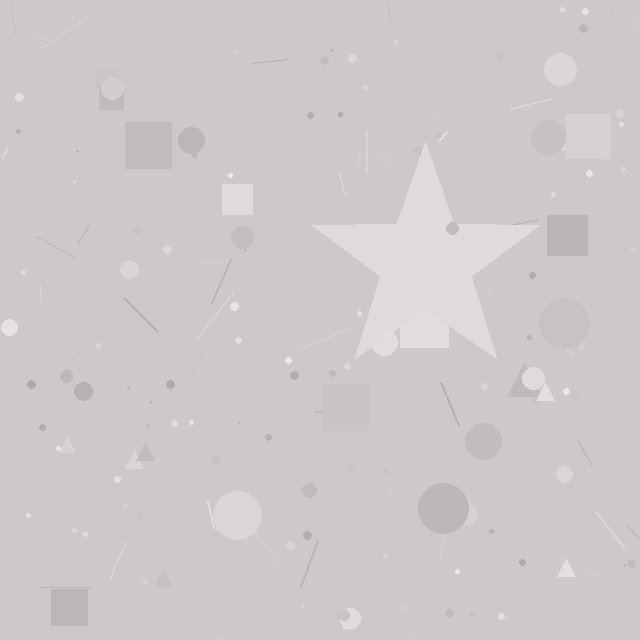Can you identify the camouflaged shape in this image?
The camouflaged shape is a star.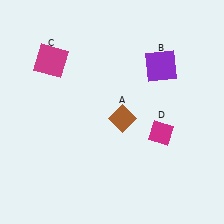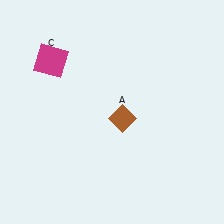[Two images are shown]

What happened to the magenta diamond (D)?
The magenta diamond (D) was removed in Image 2. It was in the bottom-right area of Image 1.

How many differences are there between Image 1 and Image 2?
There are 2 differences between the two images.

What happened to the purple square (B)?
The purple square (B) was removed in Image 2. It was in the top-right area of Image 1.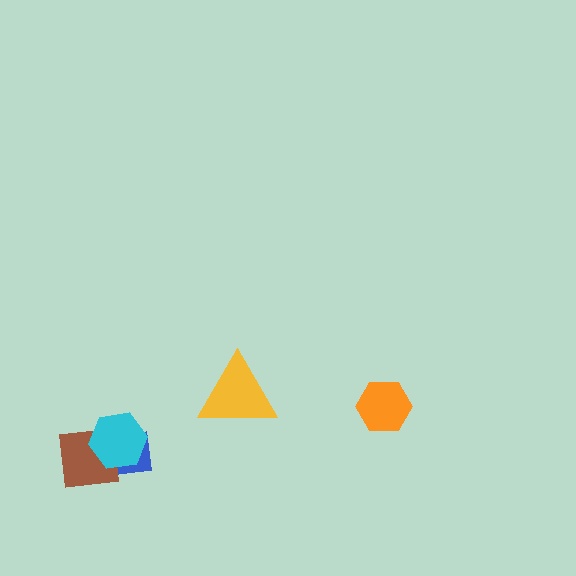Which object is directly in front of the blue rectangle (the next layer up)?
The brown square is directly in front of the blue rectangle.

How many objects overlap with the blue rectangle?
2 objects overlap with the blue rectangle.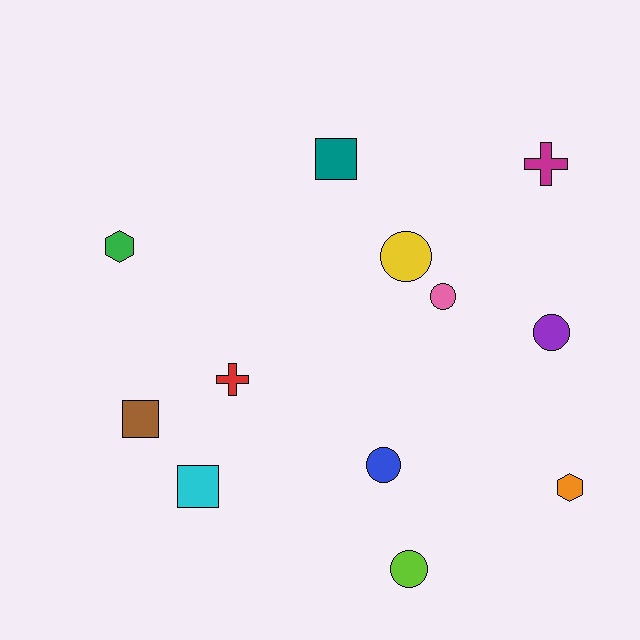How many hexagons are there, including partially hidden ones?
There are 2 hexagons.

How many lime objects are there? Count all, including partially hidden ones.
There is 1 lime object.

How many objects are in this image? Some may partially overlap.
There are 12 objects.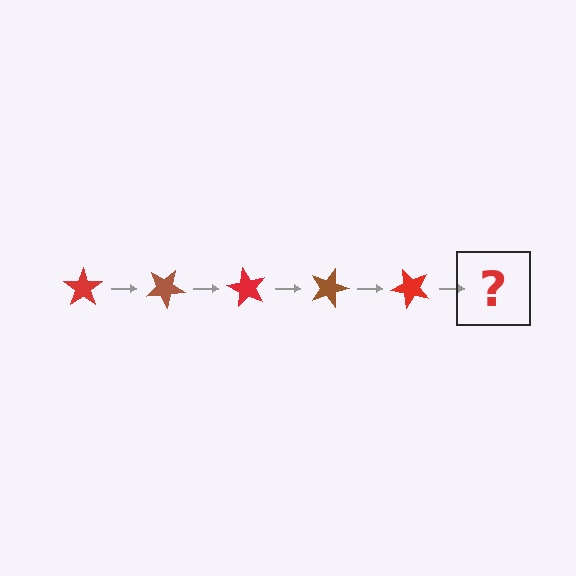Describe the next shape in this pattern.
It should be a brown star, rotated 150 degrees from the start.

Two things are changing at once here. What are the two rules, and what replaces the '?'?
The two rules are that it rotates 30 degrees each step and the color cycles through red and brown. The '?' should be a brown star, rotated 150 degrees from the start.